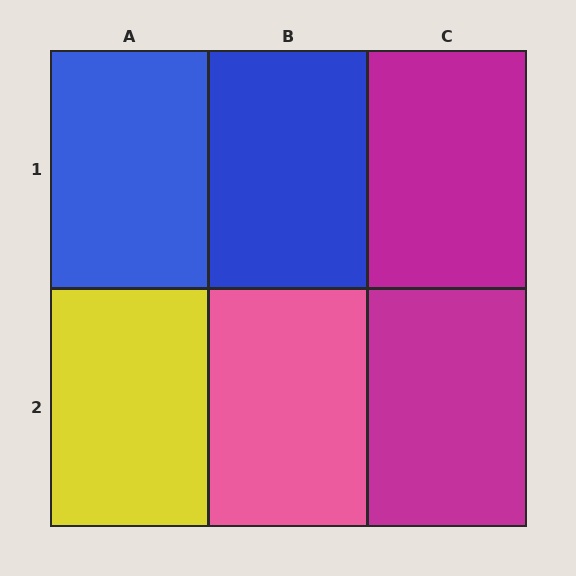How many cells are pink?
1 cell is pink.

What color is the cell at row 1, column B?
Blue.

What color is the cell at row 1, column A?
Blue.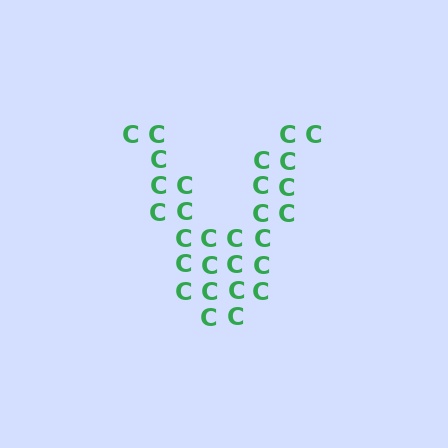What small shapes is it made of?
It is made of small letter C's.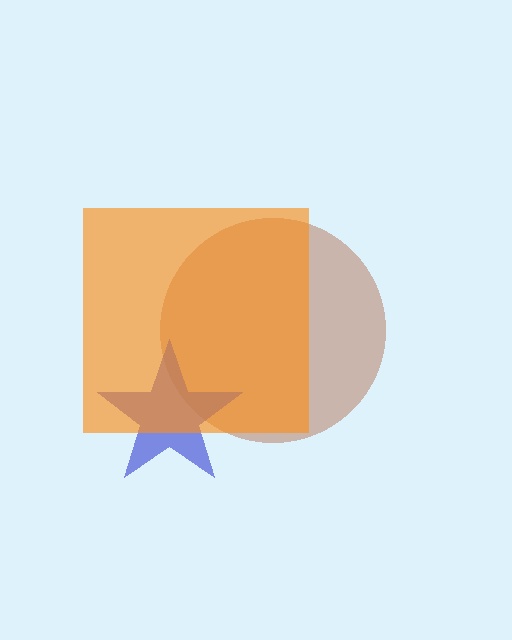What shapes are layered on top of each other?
The layered shapes are: a brown circle, a blue star, an orange square.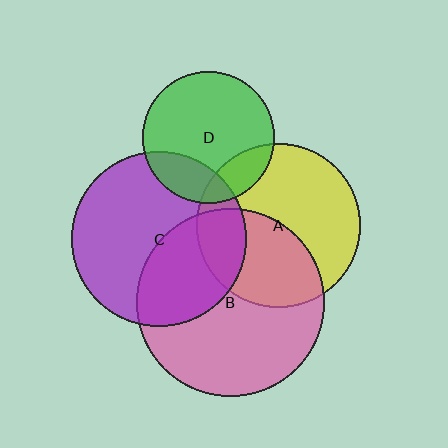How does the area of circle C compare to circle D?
Approximately 1.8 times.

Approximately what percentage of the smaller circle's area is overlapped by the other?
Approximately 20%.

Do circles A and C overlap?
Yes.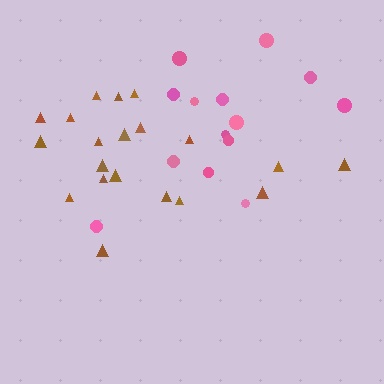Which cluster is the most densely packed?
Pink.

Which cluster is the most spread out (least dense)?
Brown.